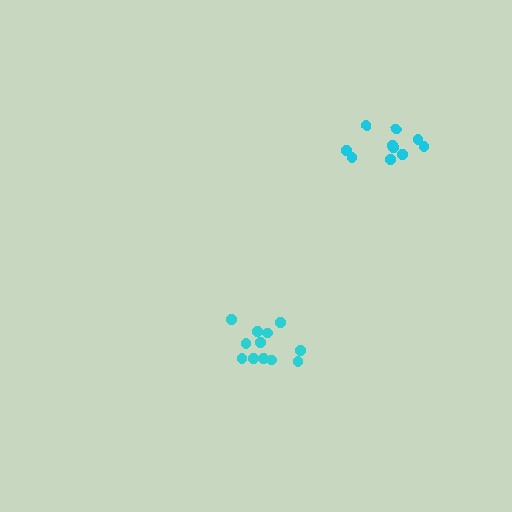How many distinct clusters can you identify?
There are 2 distinct clusters.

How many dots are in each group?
Group 1: 12 dots, Group 2: 10 dots (22 total).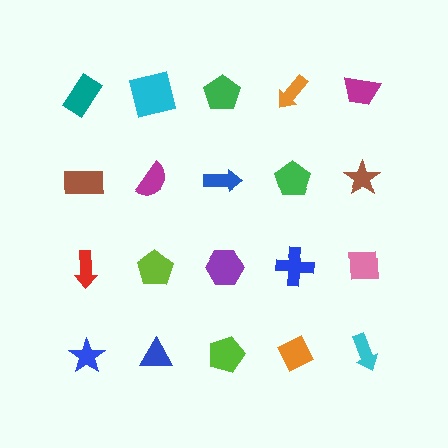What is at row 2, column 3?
A blue arrow.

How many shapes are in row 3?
5 shapes.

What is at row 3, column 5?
A pink square.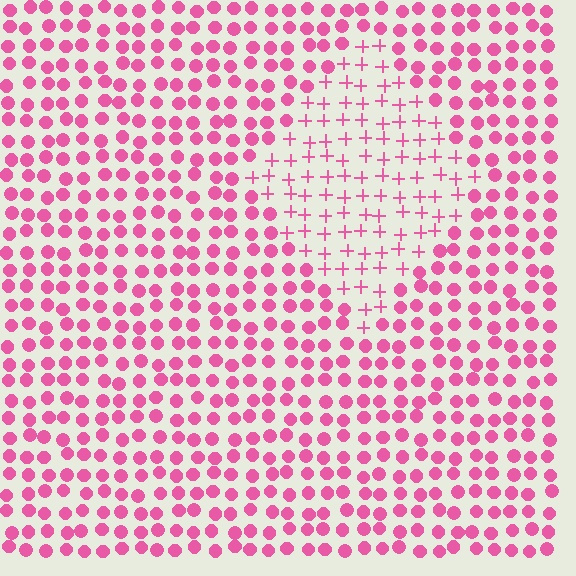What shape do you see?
I see a diamond.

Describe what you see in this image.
The image is filled with small pink elements arranged in a uniform grid. A diamond-shaped region contains plus signs, while the surrounding area contains circles. The boundary is defined purely by the change in element shape.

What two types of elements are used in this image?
The image uses plus signs inside the diamond region and circles outside it.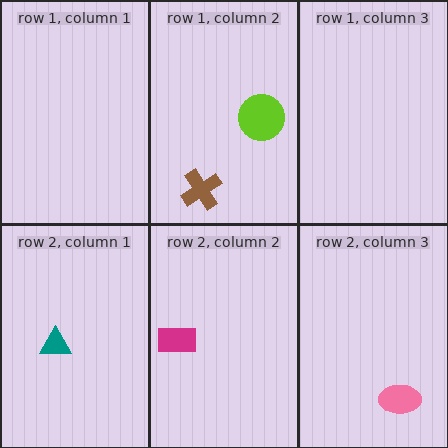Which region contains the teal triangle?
The row 2, column 1 region.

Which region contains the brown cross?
The row 1, column 2 region.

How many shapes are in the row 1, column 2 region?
2.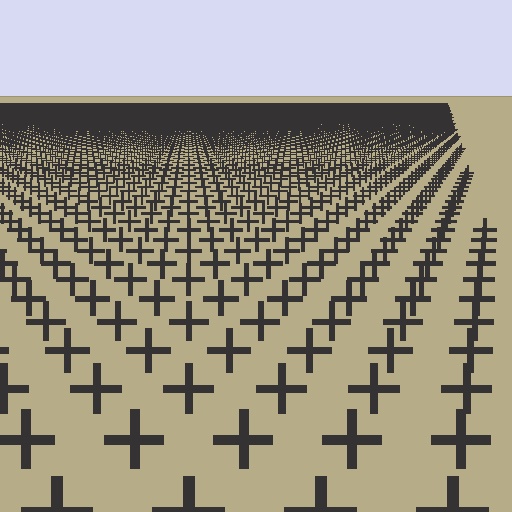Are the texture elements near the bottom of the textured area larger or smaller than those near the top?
Larger. Near the bottom, elements are closer to the viewer and appear at a bigger on-screen size.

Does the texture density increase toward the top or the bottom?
Density increases toward the top.